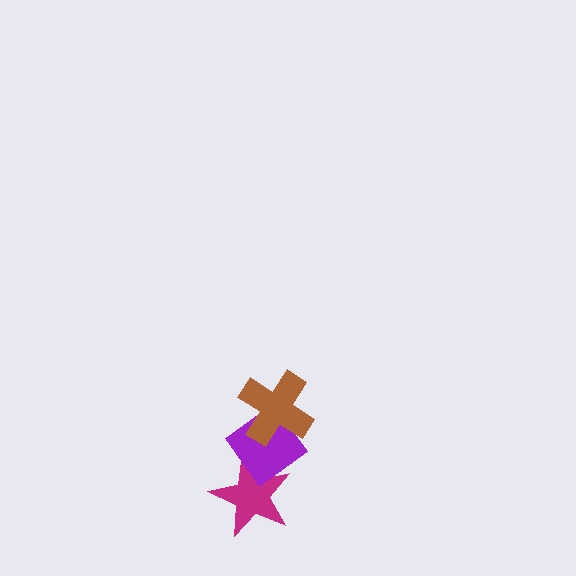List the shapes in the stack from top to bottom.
From top to bottom: the brown cross, the purple diamond, the magenta star.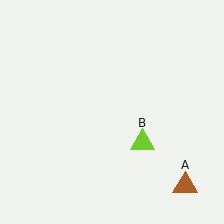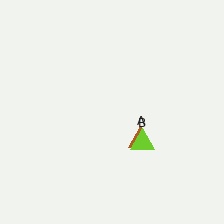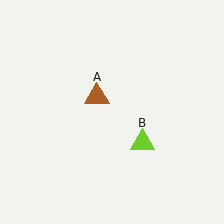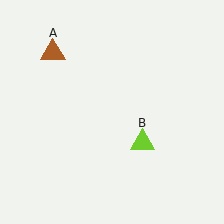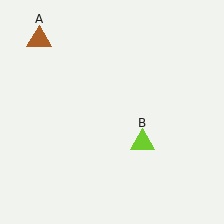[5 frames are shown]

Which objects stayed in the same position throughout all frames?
Lime triangle (object B) remained stationary.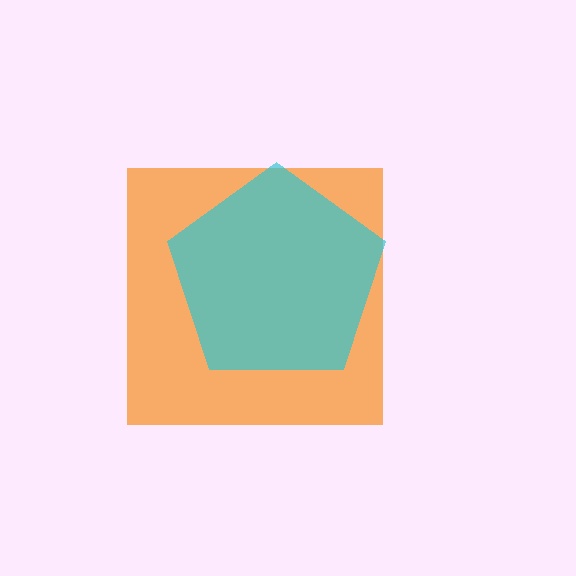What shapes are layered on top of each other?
The layered shapes are: an orange square, a cyan pentagon.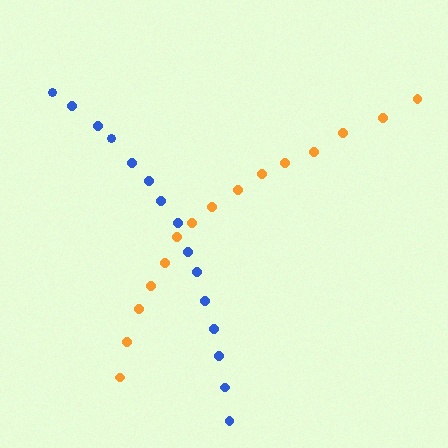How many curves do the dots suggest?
There are 2 distinct paths.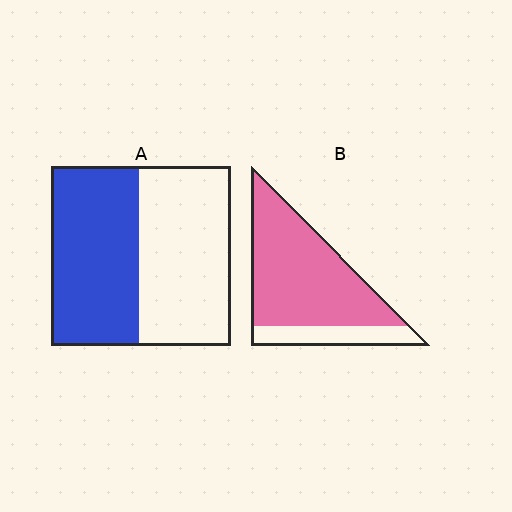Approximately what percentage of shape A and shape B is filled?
A is approximately 50% and B is approximately 80%.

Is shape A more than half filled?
Roughly half.